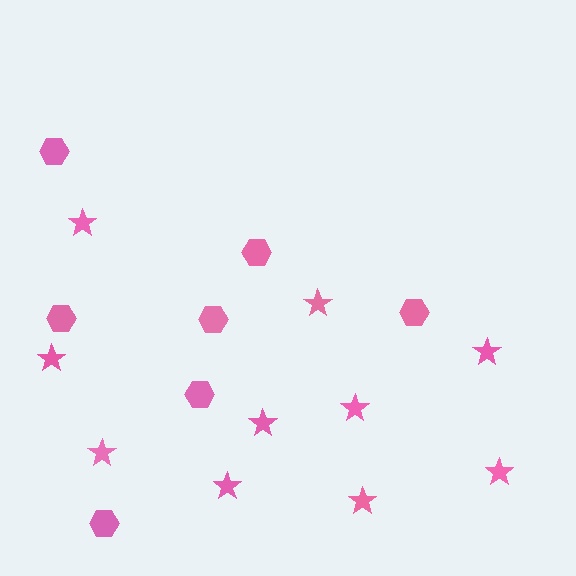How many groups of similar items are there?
There are 2 groups: one group of hexagons (7) and one group of stars (10).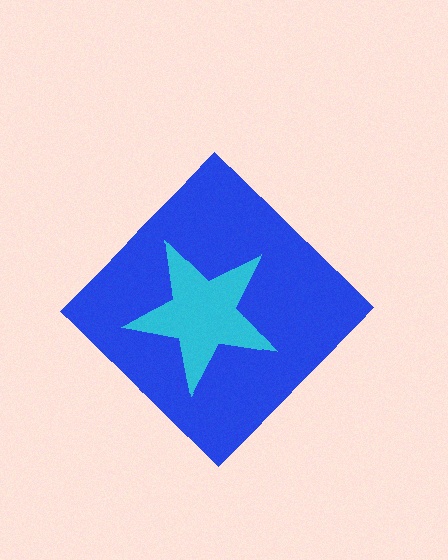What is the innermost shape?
The cyan star.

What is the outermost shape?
The blue diamond.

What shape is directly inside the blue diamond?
The cyan star.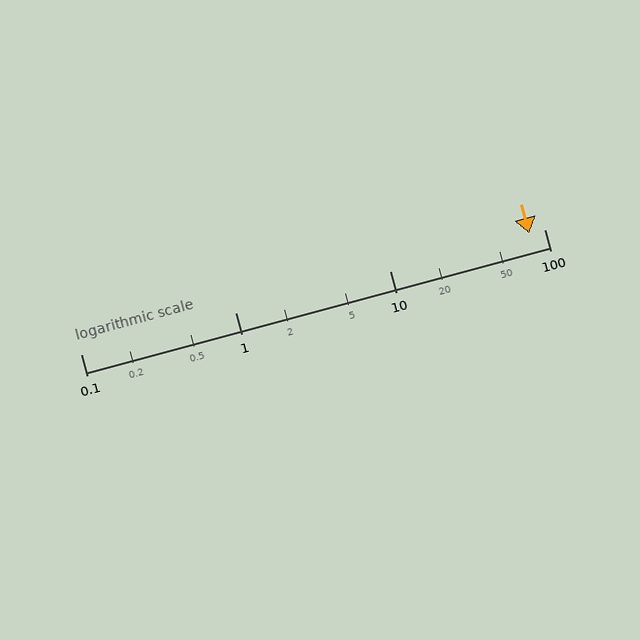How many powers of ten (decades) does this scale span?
The scale spans 3 decades, from 0.1 to 100.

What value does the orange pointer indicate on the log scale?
The pointer indicates approximately 80.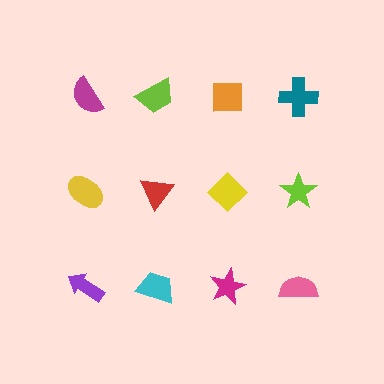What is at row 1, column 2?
A lime trapezoid.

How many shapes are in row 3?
4 shapes.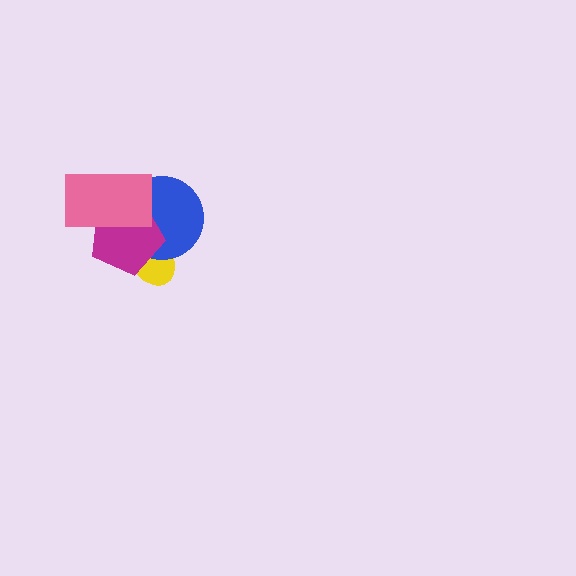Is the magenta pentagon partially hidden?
Yes, it is partially covered by another shape.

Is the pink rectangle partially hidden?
No, no other shape covers it.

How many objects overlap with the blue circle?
3 objects overlap with the blue circle.